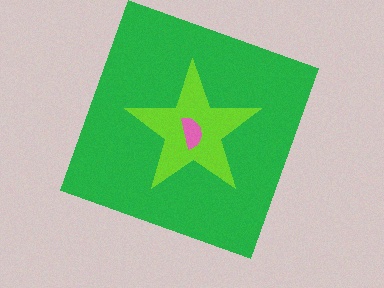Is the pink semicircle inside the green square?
Yes.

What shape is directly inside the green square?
The lime star.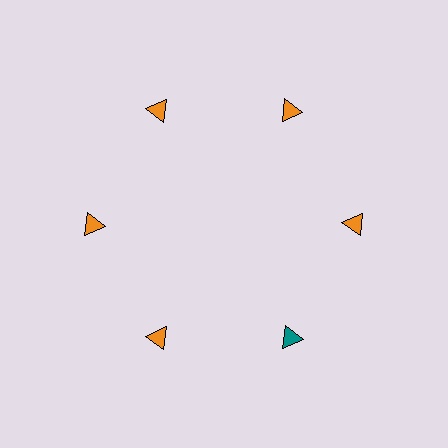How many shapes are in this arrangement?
There are 6 shapes arranged in a ring pattern.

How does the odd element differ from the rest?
It has a different color: teal instead of orange.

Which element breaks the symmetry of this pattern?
The teal triangle at roughly the 5 o'clock position breaks the symmetry. All other shapes are orange triangles.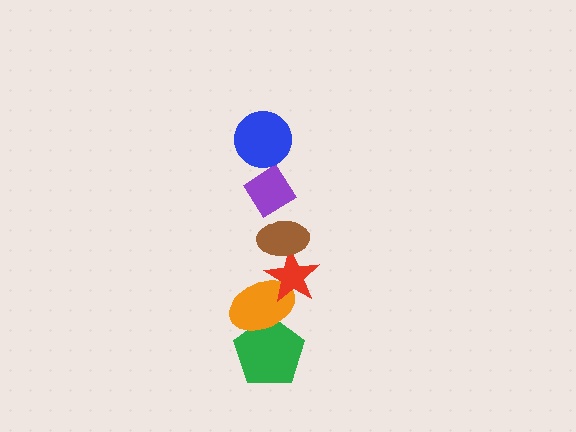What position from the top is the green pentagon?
The green pentagon is 6th from the top.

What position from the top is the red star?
The red star is 4th from the top.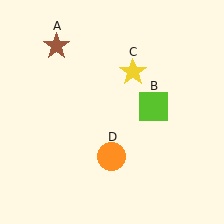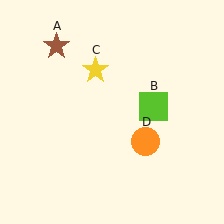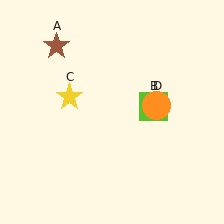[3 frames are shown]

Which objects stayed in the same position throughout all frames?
Brown star (object A) and lime square (object B) remained stationary.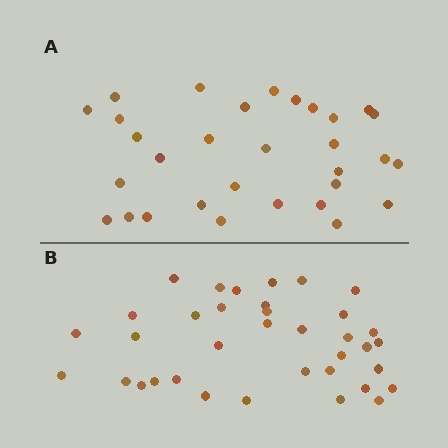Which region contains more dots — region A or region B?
Region B (the bottom region) has more dots.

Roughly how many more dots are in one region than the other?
Region B has about 5 more dots than region A.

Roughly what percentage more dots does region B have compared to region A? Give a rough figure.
About 15% more.